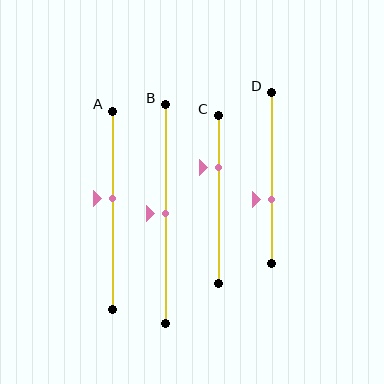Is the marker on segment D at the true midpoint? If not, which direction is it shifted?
No, the marker on segment D is shifted downward by about 13% of the segment length.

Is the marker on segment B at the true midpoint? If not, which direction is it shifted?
Yes, the marker on segment B is at the true midpoint.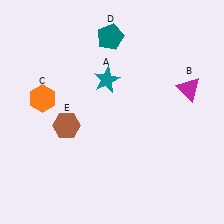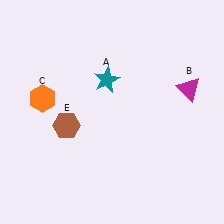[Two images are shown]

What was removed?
The teal pentagon (D) was removed in Image 2.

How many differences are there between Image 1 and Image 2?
There is 1 difference between the two images.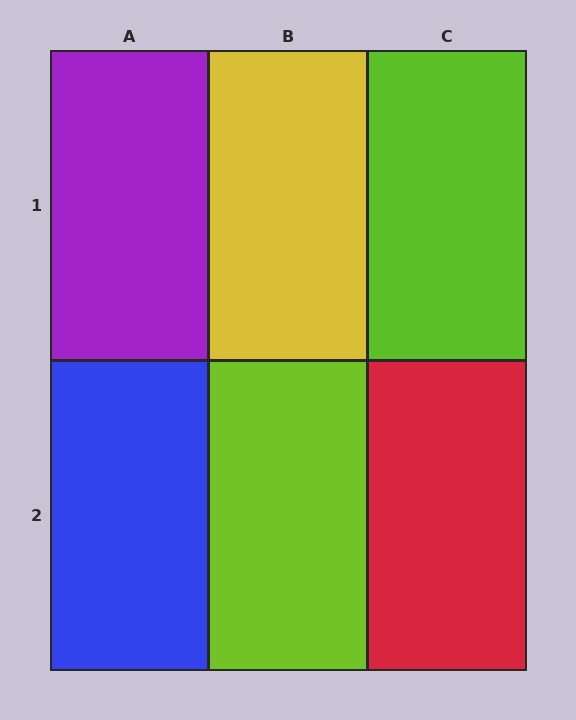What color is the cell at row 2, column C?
Red.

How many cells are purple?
1 cell is purple.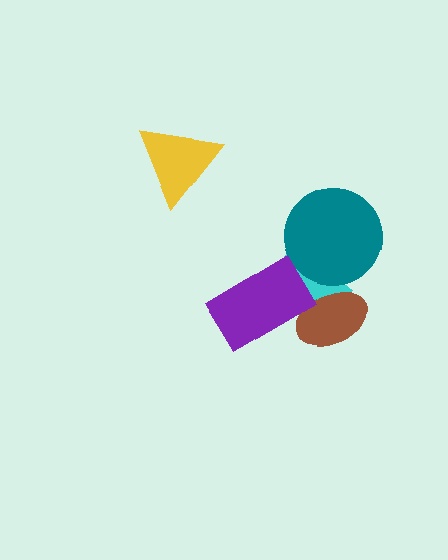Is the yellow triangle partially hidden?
No, no other shape covers it.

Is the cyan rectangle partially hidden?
Yes, it is partially covered by another shape.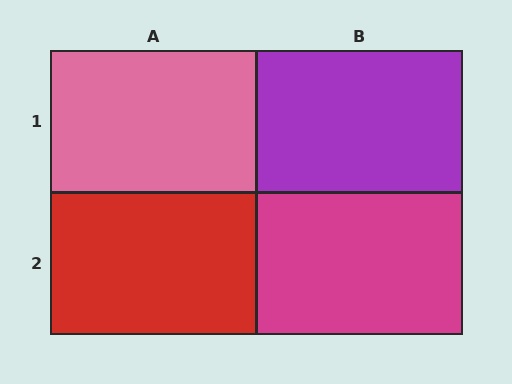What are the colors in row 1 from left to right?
Pink, purple.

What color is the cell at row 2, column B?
Magenta.